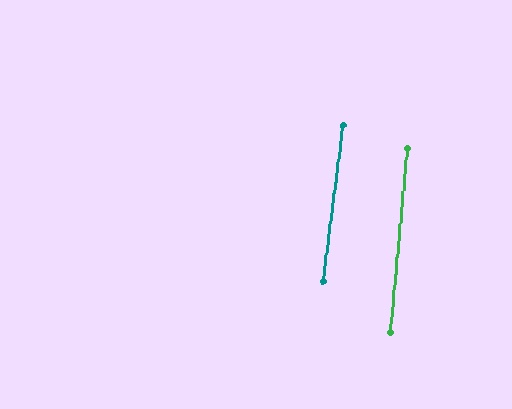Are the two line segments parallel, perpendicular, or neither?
Parallel — their directions differ by only 2.0°.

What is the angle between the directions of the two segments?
Approximately 2 degrees.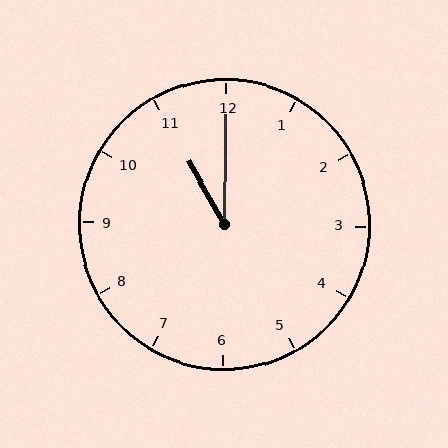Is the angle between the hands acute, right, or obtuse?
It is acute.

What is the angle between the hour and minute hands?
Approximately 30 degrees.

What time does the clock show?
11:00.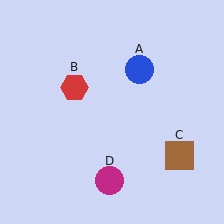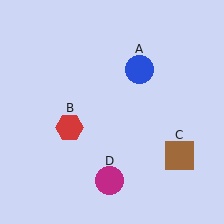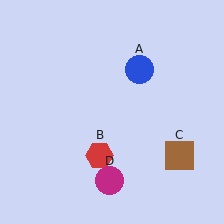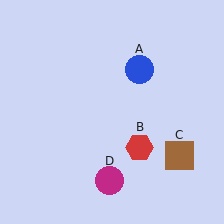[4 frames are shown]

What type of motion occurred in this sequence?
The red hexagon (object B) rotated counterclockwise around the center of the scene.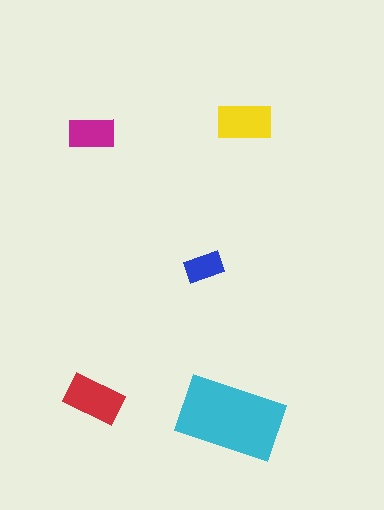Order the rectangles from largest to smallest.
the cyan one, the red one, the yellow one, the magenta one, the blue one.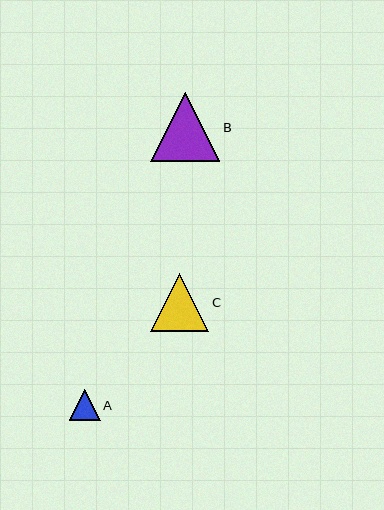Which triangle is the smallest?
Triangle A is the smallest with a size of approximately 31 pixels.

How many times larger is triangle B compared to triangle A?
Triangle B is approximately 2.2 times the size of triangle A.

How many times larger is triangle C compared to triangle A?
Triangle C is approximately 1.9 times the size of triangle A.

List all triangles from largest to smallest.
From largest to smallest: B, C, A.